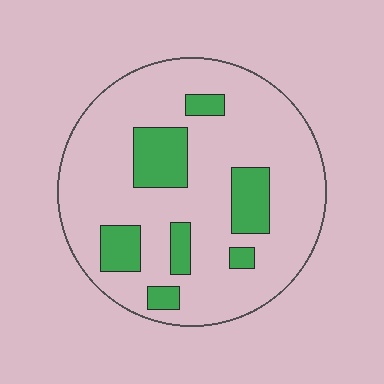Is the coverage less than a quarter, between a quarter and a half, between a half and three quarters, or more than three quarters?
Less than a quarter.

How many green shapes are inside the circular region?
7.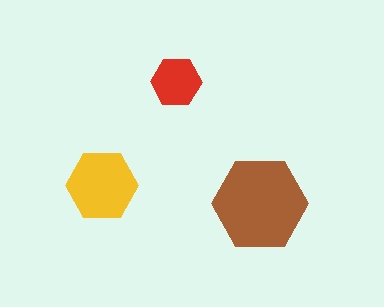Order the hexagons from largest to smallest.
the brown one, the yellow one, the red one.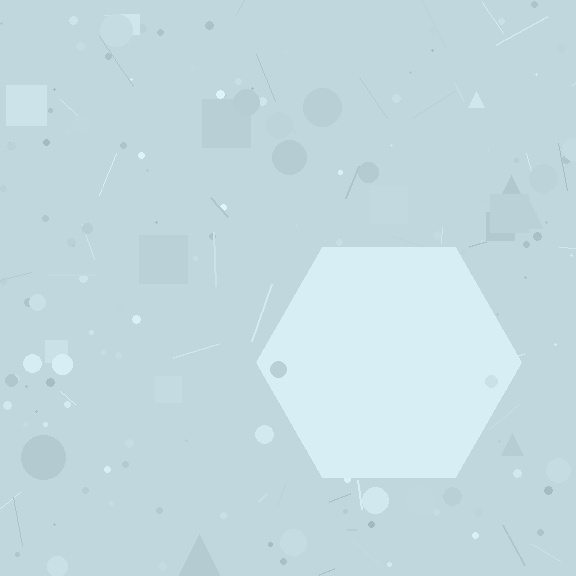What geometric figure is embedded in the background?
A hexagon is embedded in the background.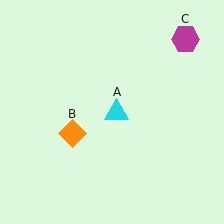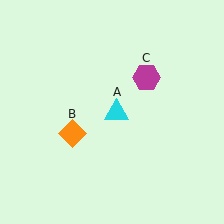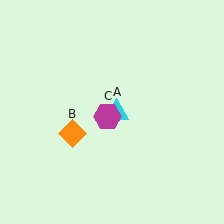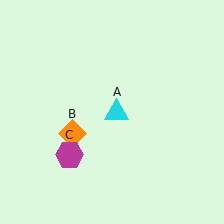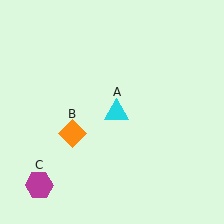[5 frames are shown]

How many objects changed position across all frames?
1 object changed position: magenta hexagon (object C).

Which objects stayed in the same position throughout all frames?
Cyan triangle (object A) and orange diamond (object B) remained stationary.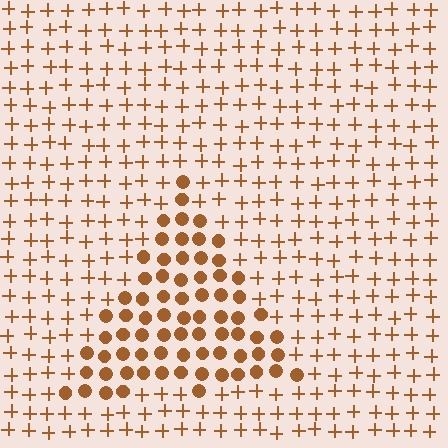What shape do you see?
I see a triangle.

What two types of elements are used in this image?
The image uses circles inside the triangle region and plus signs outside it.